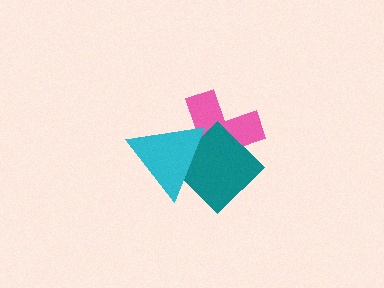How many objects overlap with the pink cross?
2 objects overlap with the pink cross.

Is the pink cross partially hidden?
Yes, it is partially covered by another shape.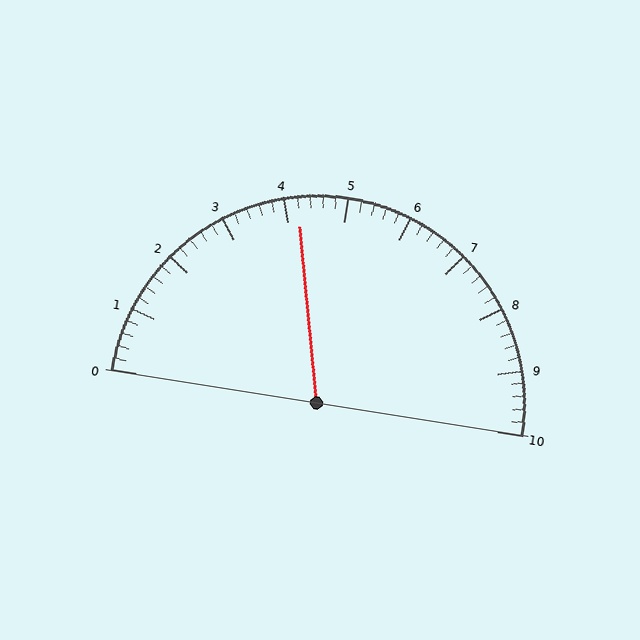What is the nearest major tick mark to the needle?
The nearest major tick mark is 4.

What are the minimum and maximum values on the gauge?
The gauge ranges from 0 to 10.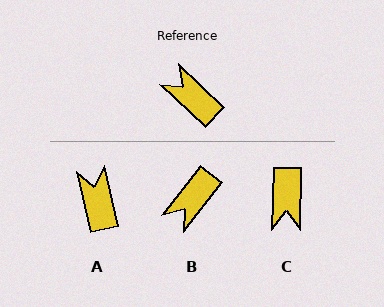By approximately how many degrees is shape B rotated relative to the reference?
Approximately 96 degrees counter-clockwise.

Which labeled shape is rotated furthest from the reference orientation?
C, about 132 degrees away.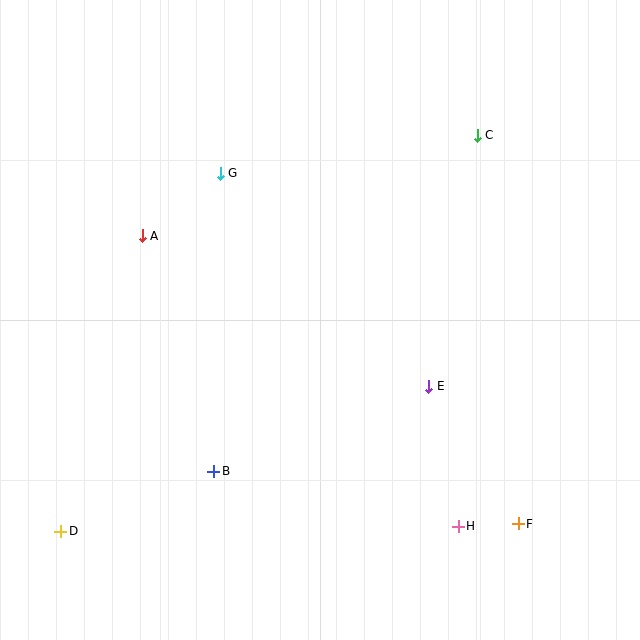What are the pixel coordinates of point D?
Point D is at (61, 531).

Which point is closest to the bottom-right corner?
Point F is closest to the bottom-right corner.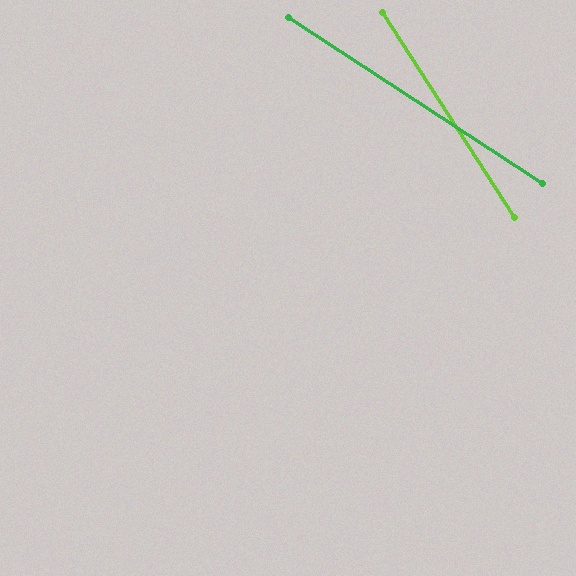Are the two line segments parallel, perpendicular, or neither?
Neither parallel nor perpendicular — they differ by about 24°.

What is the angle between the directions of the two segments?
Approximately 24 degrees.